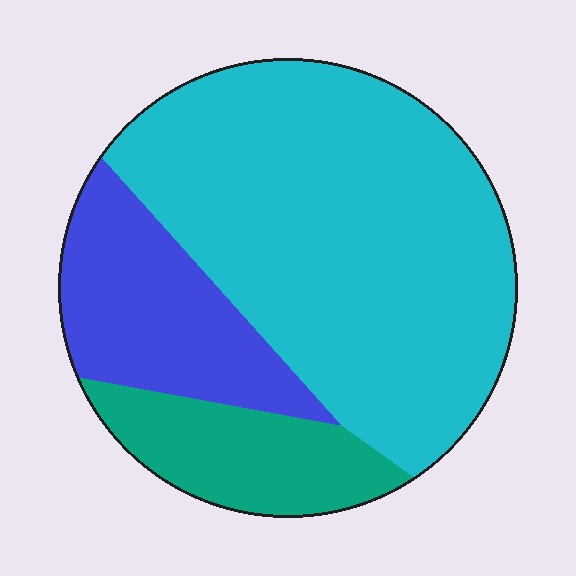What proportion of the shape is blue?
Blue covers 21% of the shape.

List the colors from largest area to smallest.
From largest to smallest: cyan, blue, teal.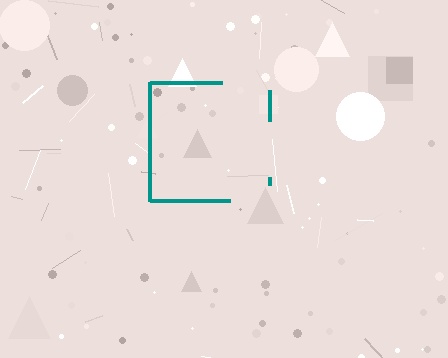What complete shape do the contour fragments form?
The contour fragments form a square.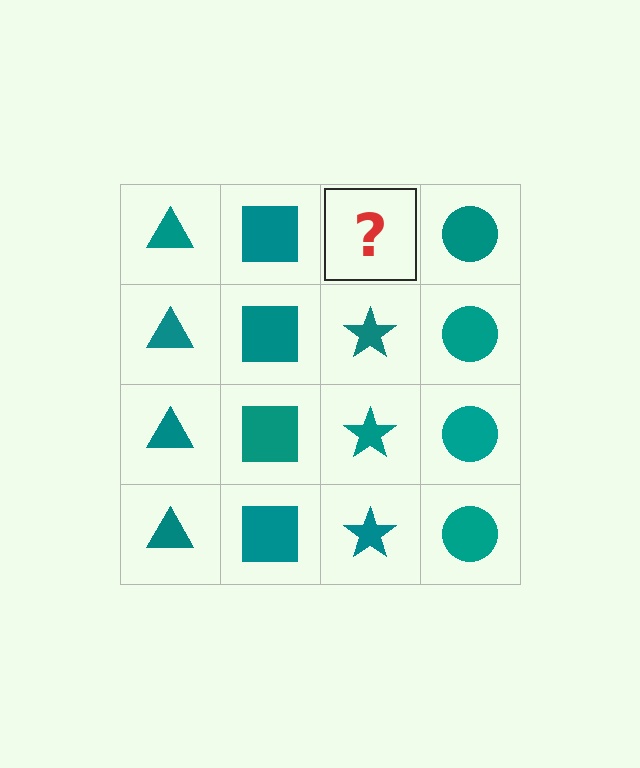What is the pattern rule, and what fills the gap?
The rule is that each column has a consistent shape. The gap should be filled with a teal star.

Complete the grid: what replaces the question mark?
The question mark should be replaced with a teal star.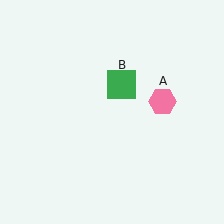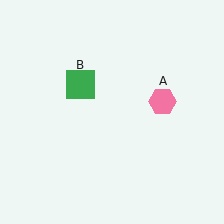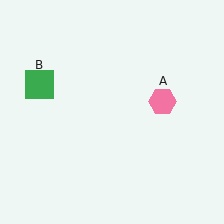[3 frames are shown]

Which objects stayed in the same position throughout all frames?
Pink hexagon (object A) remained stationary.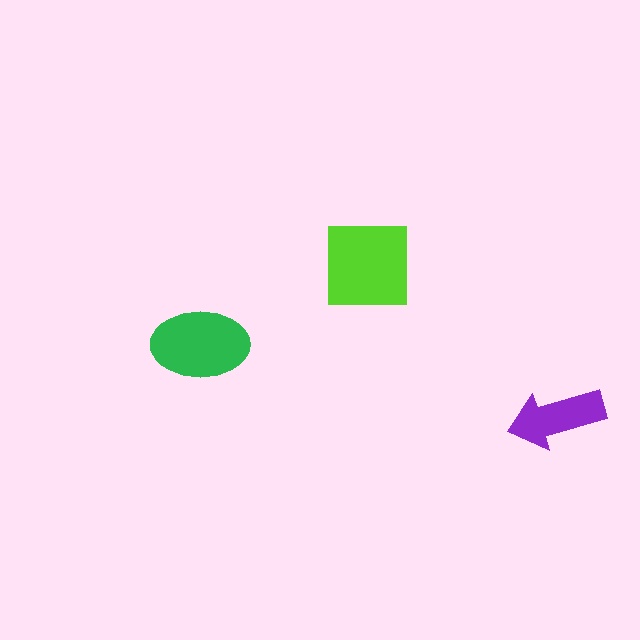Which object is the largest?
The lime square.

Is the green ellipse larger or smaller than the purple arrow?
Larger.